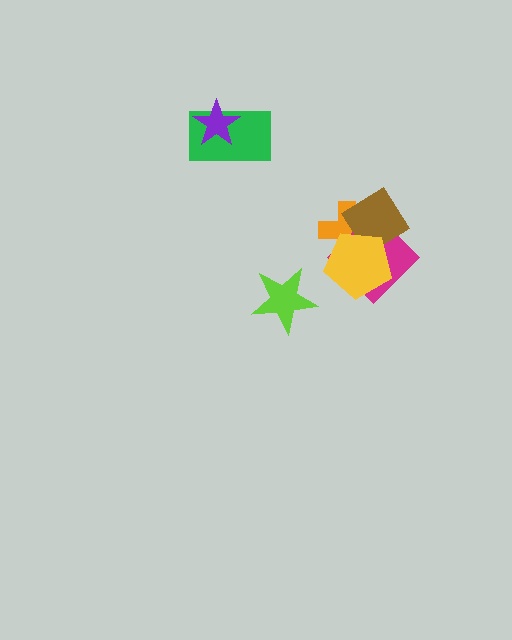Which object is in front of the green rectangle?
The purple star is in front of the green rectangle.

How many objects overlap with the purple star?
1 object overlaps with the purple star.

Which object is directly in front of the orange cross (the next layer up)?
The magenta diamond is directly in front of the orange cross.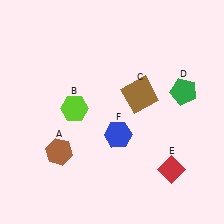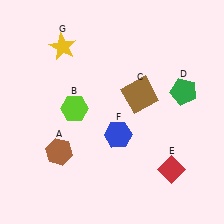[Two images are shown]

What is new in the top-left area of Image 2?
A yellow star (G) was added in the top-left area of Image 2.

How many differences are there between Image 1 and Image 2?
There is 1 difference between the two images.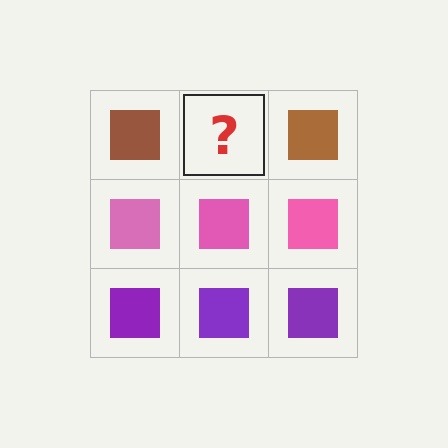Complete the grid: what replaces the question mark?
The question mark should be replaced with a brown square.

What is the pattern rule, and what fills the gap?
The rule is that each row has a consistent color. The gap should be filled with a brown square.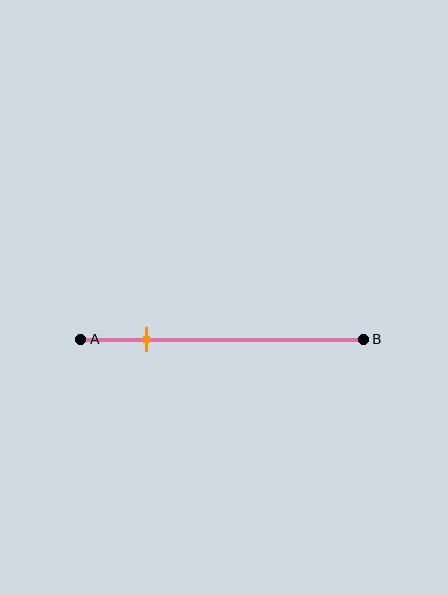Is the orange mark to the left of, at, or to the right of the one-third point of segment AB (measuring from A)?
The orange mark is to the left of the one-third point of segment AB.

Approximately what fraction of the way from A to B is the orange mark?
The orange mark is approximately 25% of the way from A to B.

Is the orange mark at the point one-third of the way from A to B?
No, the mark is at about 25% from A, not at the 33% one-third point.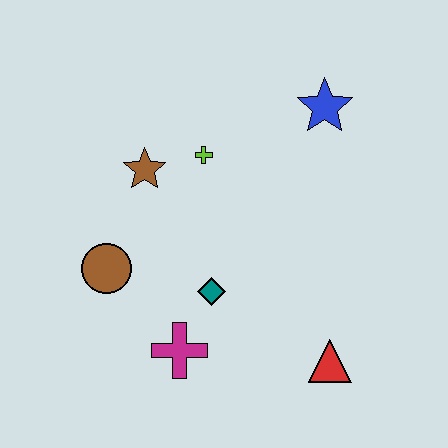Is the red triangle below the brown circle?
Yes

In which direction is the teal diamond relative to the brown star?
The teal diamond is below the brown star.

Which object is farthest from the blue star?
The magenta cross is farthest from the blue star.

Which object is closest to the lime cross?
The brown star is closest to the lime cross.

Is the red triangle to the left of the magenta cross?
No